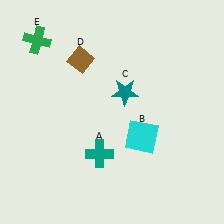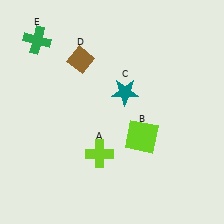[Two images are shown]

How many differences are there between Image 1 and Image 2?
There are 2 differences between the two images.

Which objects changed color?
A changed from teal to lime. B changed from cyan to lime.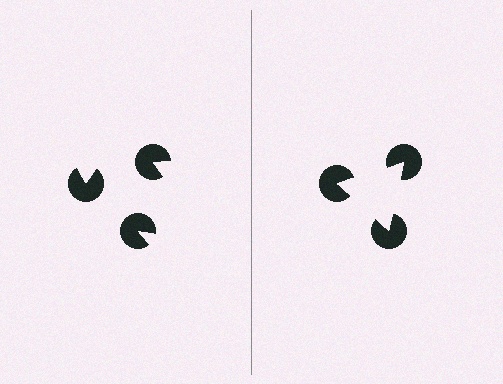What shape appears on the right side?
An illusory triangle.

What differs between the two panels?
The pac-man discs are positioned identically on both sides; only the wedge orientations differ. On the right they align to a triangle; on the left they are misaligned.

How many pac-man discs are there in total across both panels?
6 — 3 on each side.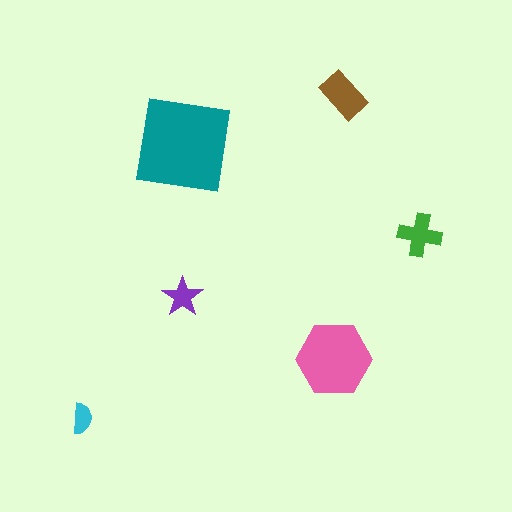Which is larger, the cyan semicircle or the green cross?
The green cross.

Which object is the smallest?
The cyan semicircle.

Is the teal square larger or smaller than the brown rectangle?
Larger.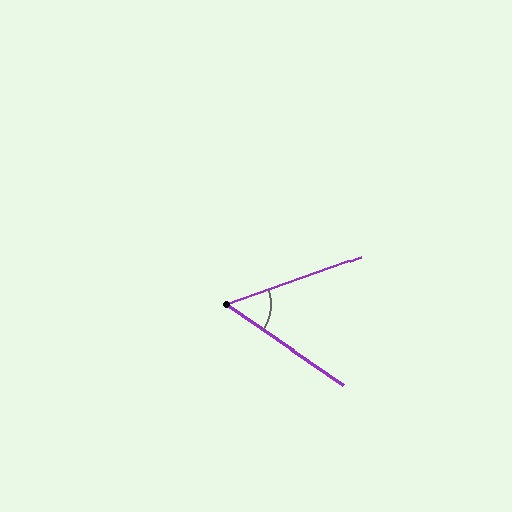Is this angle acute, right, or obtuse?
It is acute.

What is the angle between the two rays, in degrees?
Approximately 54 degrees.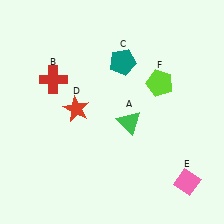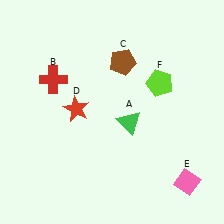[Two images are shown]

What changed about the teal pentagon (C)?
In Image 1, C is teal. In Image 2, it changed to brown.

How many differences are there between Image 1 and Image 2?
There is 1 difference between the two images.